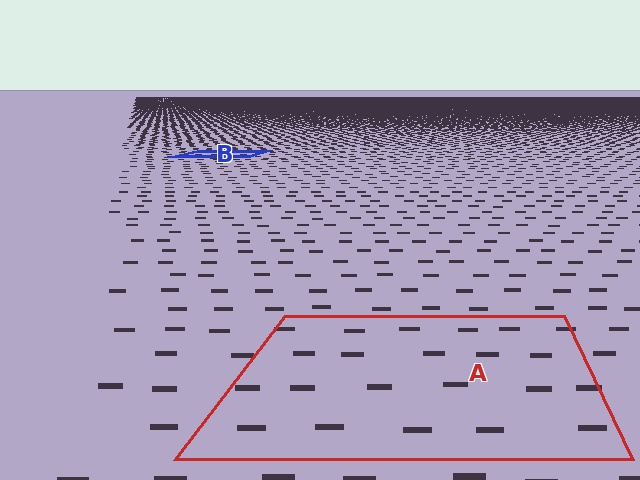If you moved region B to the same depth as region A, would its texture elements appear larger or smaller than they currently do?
They would appear larger. At a closer depth, the same texture elements are projected at a bigger on-screen size.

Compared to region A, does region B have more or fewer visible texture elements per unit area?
Region B has more texture elements per unit area — they are packed more densely because it is farther away.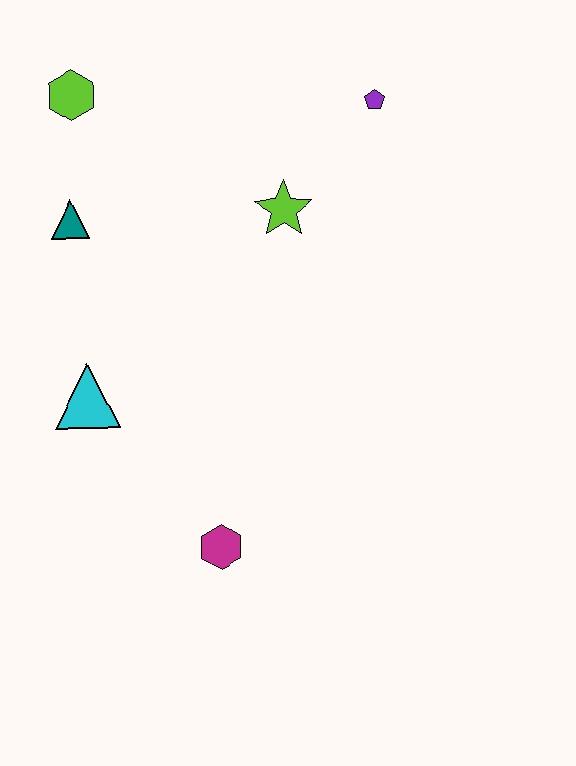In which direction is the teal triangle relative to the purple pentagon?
The teal triangle is to the left of the purple pentagon.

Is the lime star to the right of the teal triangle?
Yes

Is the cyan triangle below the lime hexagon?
Yes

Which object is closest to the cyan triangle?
The teal triangle is closest to the cyan triangle.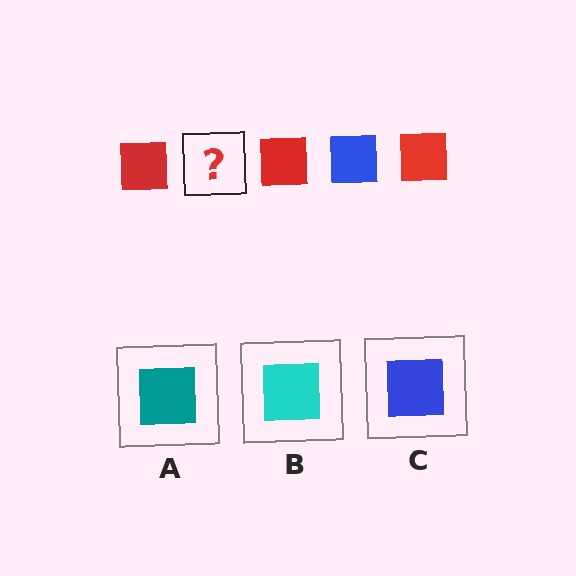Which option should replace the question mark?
Option C.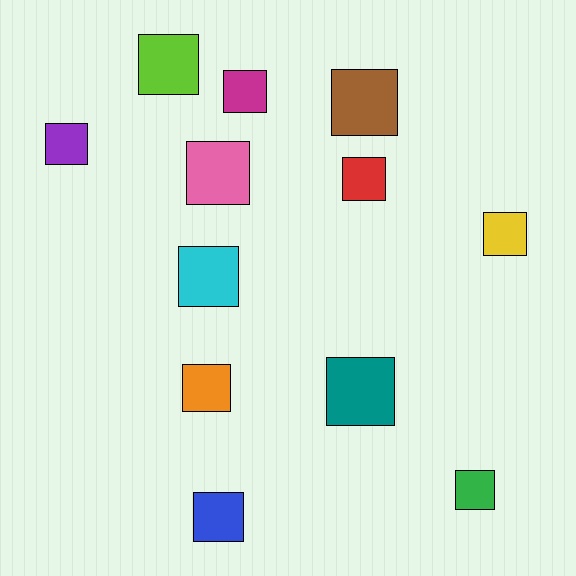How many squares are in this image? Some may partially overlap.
There are 12 squares.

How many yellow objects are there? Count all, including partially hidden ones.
There is 1 yellow object.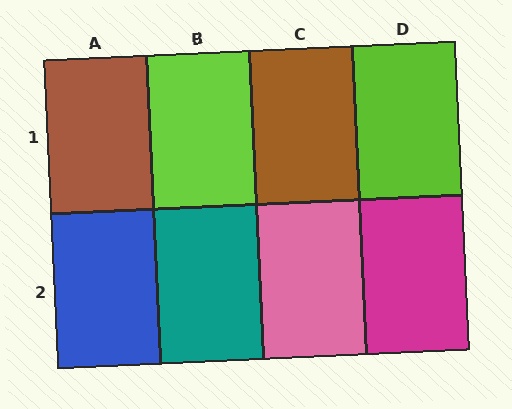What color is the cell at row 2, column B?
Teal.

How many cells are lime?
2 cells are lime.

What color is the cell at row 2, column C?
Pink.